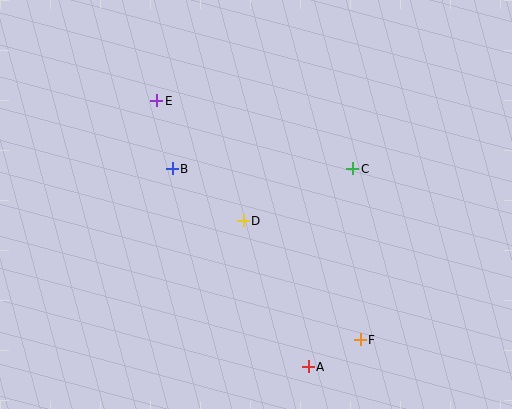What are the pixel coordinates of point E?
Point E is at (157, 101).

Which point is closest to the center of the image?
Point D at (243, 221) is closest to the center.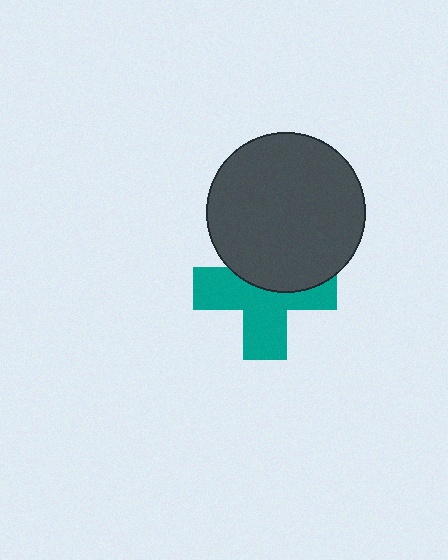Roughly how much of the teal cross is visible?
About half of it is visible (roughly 59%).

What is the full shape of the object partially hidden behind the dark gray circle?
The partially hidden object is a teal cross.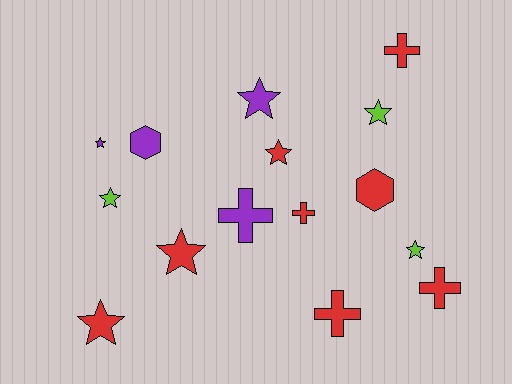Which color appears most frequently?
Red, with 8 objects.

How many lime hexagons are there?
There are no lime hexagons.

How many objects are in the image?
There are 15 objects.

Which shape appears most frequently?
Star, with 8 objects.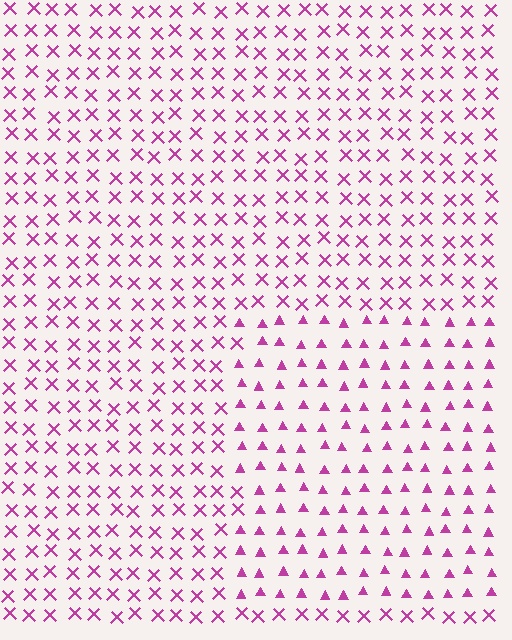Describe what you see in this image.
The image is filled with small magenta elements arranged in a uniform grid. A rectangle-shaped region contains triangles, while the surrounding area contains X marks. The boundary is defined purely by the change in element shape.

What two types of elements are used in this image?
The image uses triangles inside the rectangle region and X marks outside it.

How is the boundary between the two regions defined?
The boundary is defined by a change in element shape: triangles inside vs. X marks outside. All elements share the same color and spacing.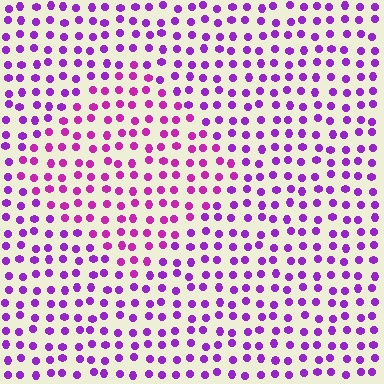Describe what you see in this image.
The image is filled with small purple elements in a uniform arrangement. A diamond-shaped region is visible where the elements are tinted to a slightly different hue, forming a subtle color boundary.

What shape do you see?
I see a diamond.